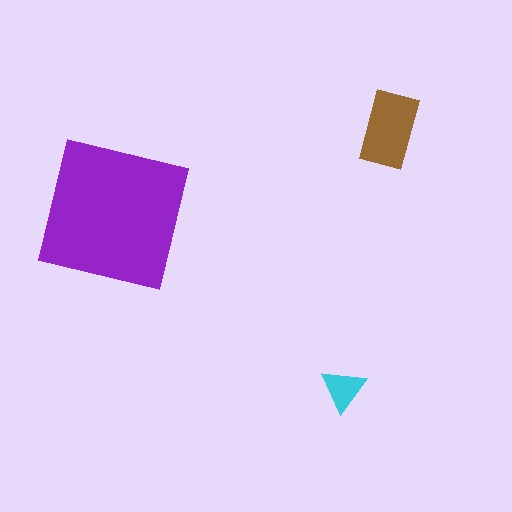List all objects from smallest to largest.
The cyan triangle, the brown rectangle, the purple square.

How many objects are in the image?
There are 3 objects in the image.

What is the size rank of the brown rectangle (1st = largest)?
2nd.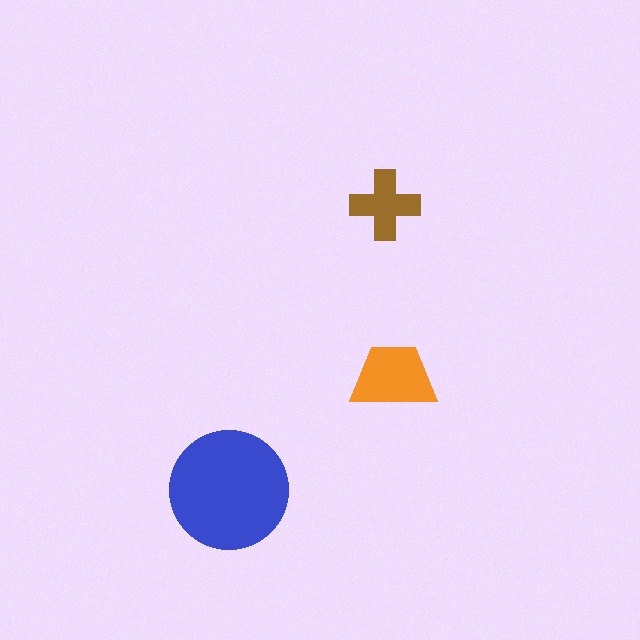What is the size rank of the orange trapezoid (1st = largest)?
2nd.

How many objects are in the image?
There are 3 objects in the image.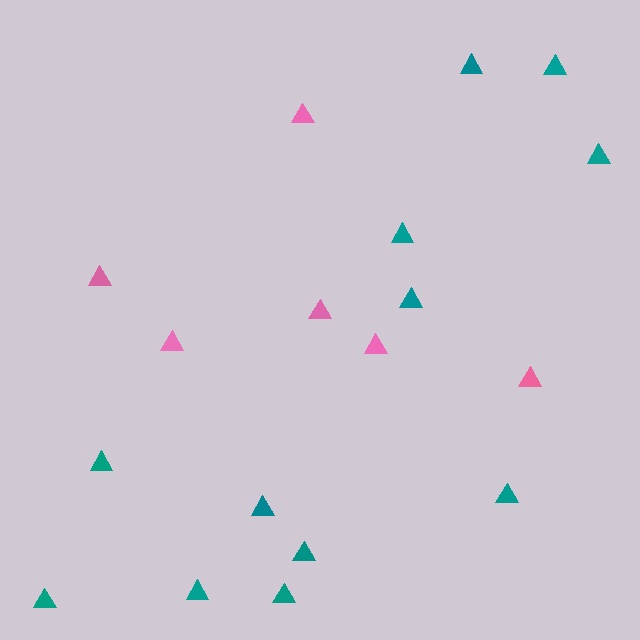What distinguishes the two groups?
There are 2 groups: one group of pink triangles (6) and one group of teal triangles (12).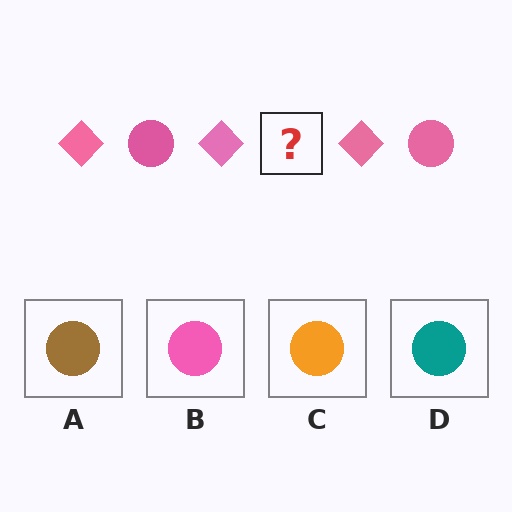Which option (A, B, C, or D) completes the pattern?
B.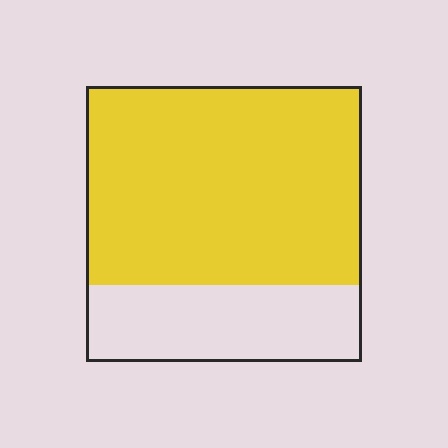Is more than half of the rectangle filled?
Yes.